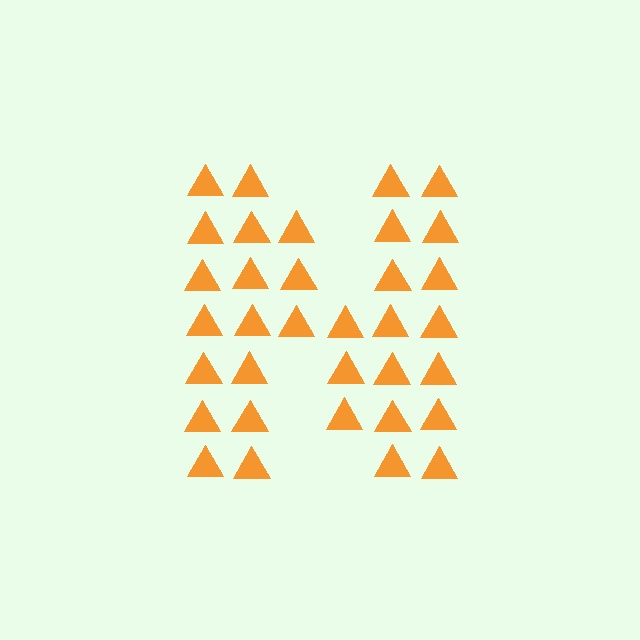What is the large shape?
The large shape is the letter N.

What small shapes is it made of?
It is made of small triangles.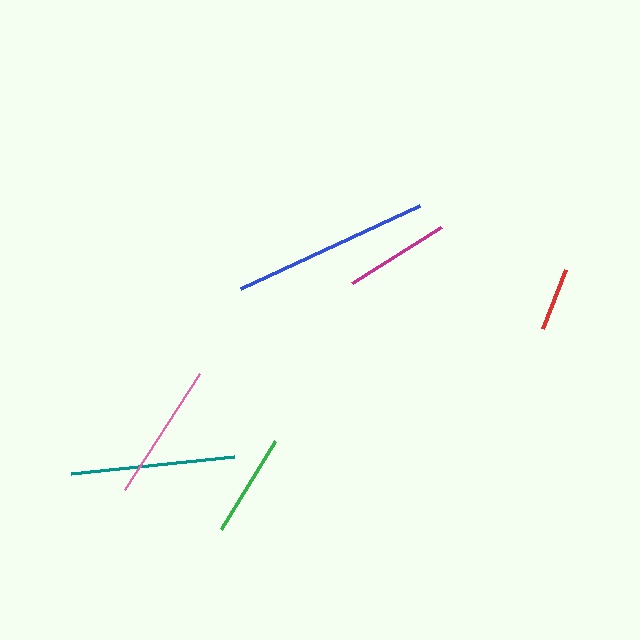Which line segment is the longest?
The blue line is the longest at approximately 198 pixels.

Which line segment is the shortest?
The red line is the shortest at approximately 63 pixels.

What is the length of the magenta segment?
The magenta segment is approximately 105 pixels long.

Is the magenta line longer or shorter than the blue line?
The blue line is longer than the magenta line.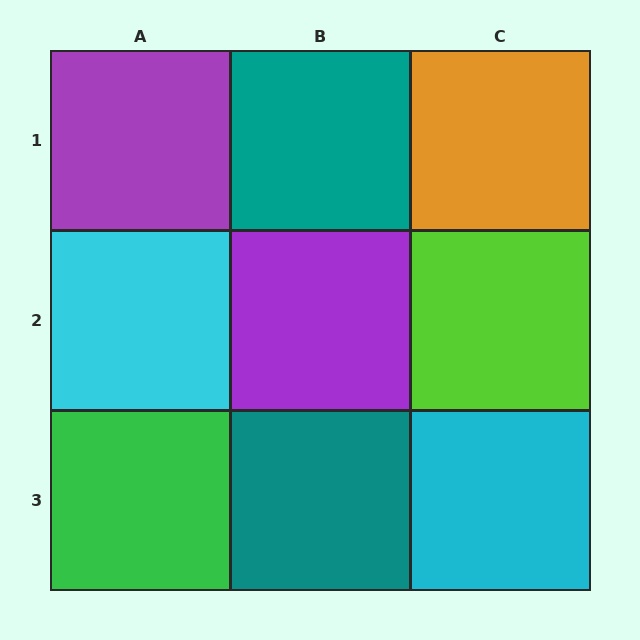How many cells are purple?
2 cells are purple.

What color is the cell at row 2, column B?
Purple.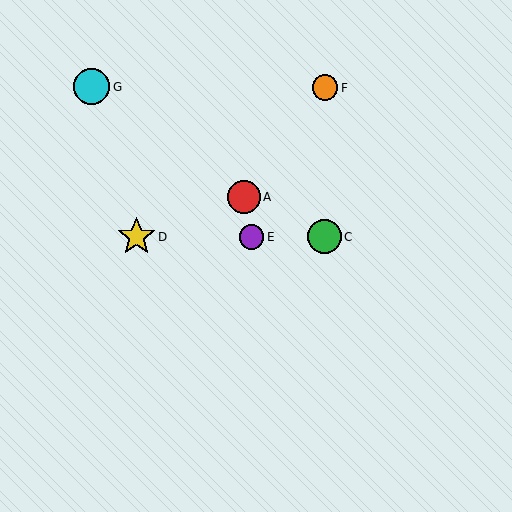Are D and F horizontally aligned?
No, D is at y≈237 and F is at y≈88.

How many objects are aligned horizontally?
4 objects (B, C, D, E) are aligned horizontally.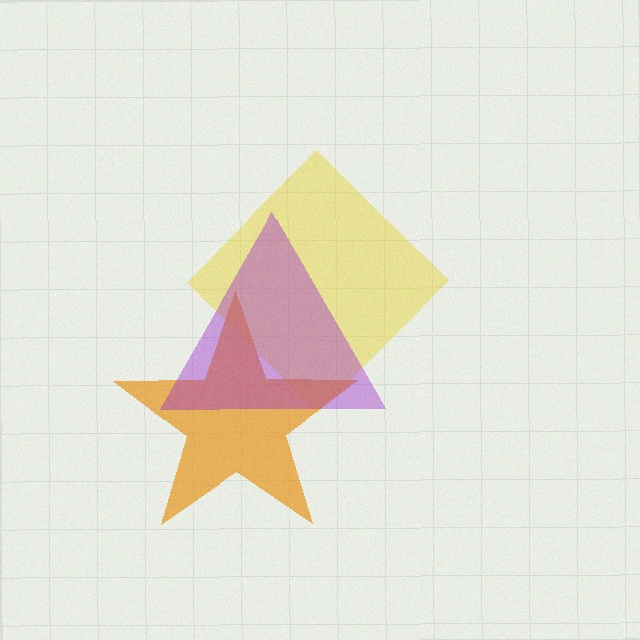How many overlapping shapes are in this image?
There are 3 overlapping shapes in the image.